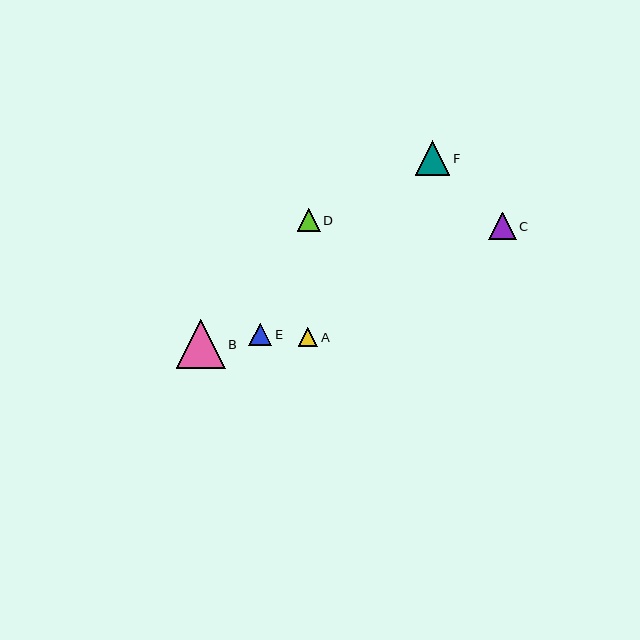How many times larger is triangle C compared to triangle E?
Triangle C is approximately 1.2 times the size of triangle E.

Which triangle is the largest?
Triangle B is the largest with a size of approximately 49 pixels.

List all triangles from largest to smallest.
From largest to smallest: B, F, C, D, E, A.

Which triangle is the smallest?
Triangle A is the smallest with a size of approximately 19 pixels.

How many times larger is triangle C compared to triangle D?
Triangle C is approximately 1.2 times the size of triangle D.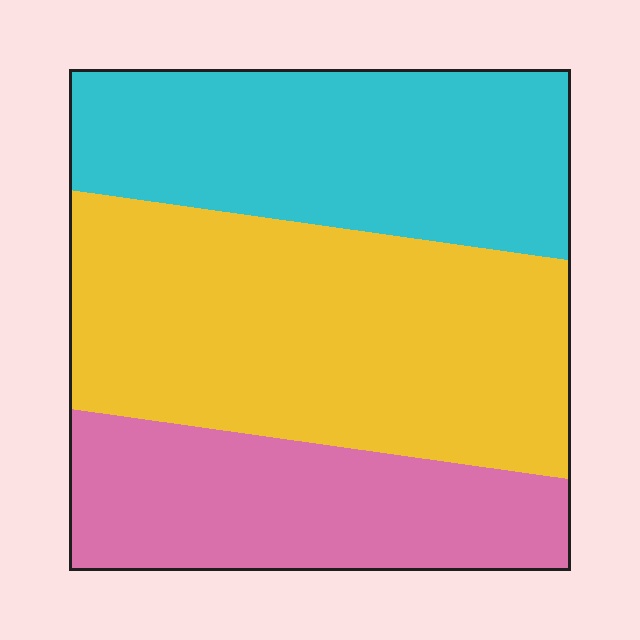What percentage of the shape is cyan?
Cyan covers roughly 30% of the shape.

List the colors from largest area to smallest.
From largest to smallest: yellow, cyan, pink.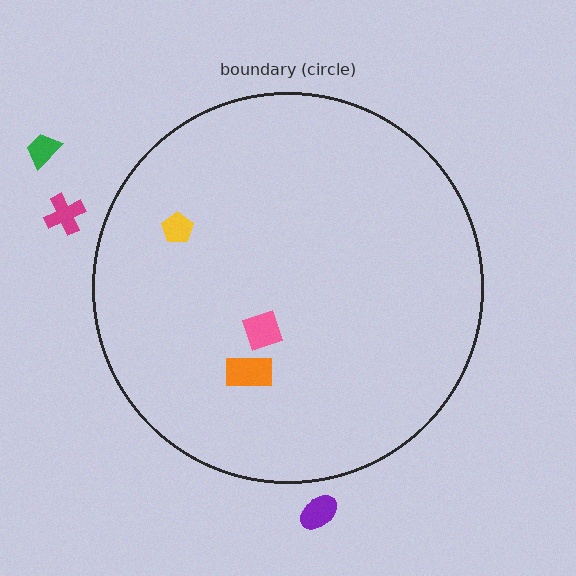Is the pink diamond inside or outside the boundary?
Inside.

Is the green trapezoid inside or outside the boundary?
Outside.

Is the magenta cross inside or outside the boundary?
Outside.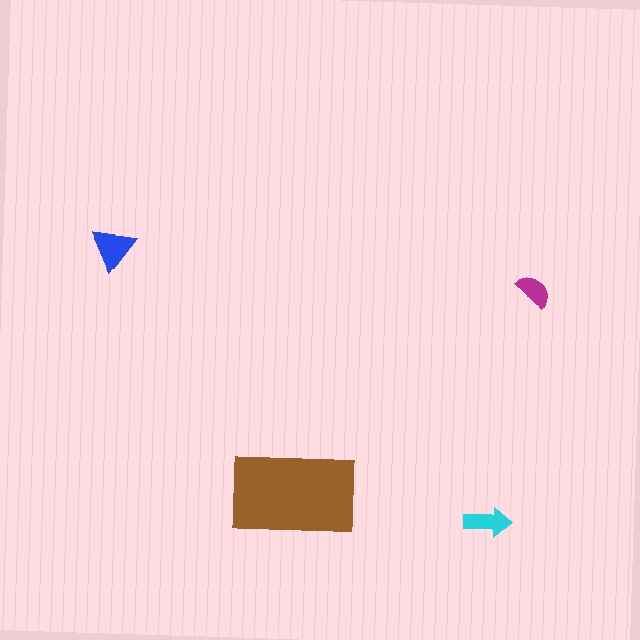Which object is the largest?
The brown rectangle.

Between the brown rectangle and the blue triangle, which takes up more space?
The brown rectangle.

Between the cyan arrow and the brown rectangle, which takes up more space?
The brown rectangle.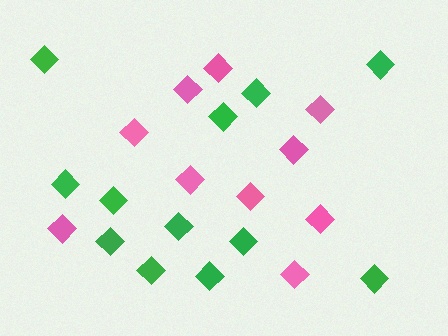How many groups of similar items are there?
There are 2 groups: one group of pink diamonds (10) and one group of green diamonds (12).